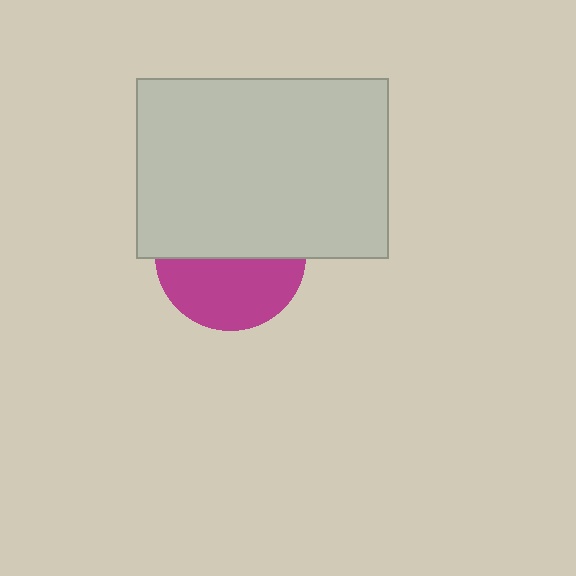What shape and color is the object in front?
The object in front is a light gray rectangle.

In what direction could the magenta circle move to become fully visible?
The magenta circle could move down. That would shift it out from behind the light gray rectangle entirely.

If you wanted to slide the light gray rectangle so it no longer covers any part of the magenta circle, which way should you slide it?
Slide it up — that is the most direct way to separate the two shapes.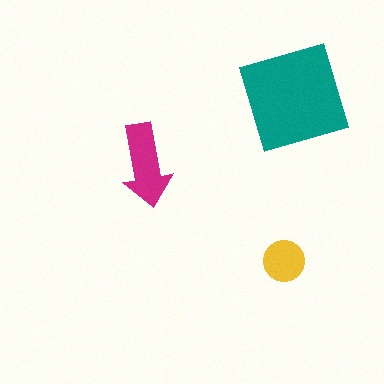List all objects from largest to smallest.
The teal diamond, the magenta arrow, the yellow circle.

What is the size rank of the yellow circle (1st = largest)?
3rd.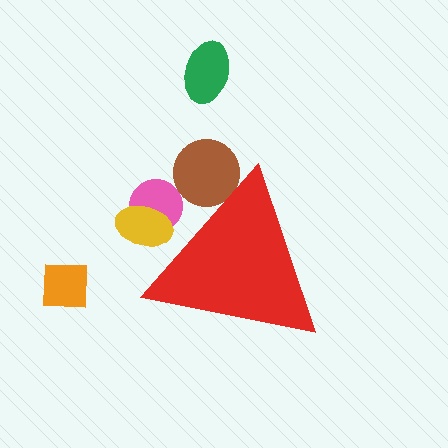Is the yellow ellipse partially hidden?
Yes, the yellow ellipse is partially hidden behind the red triangle.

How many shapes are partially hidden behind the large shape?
4 shapes are partially hidden.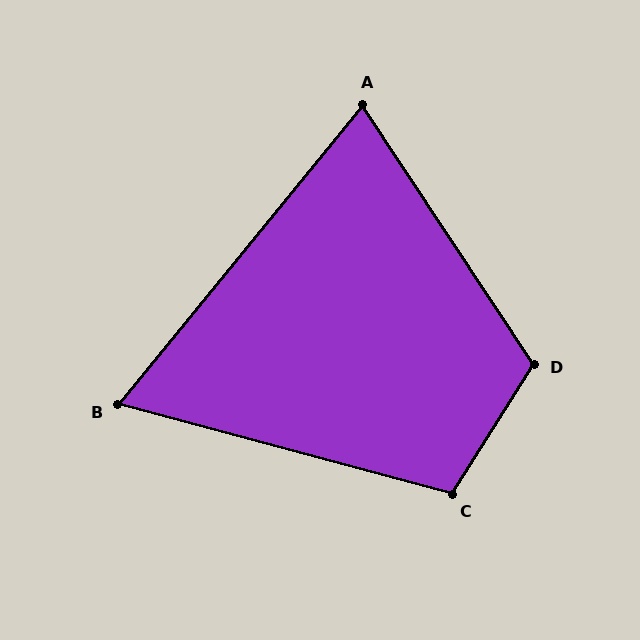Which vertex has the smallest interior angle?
B, at approximately 66 degrees.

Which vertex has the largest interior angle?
D, at approximately 114 degrees.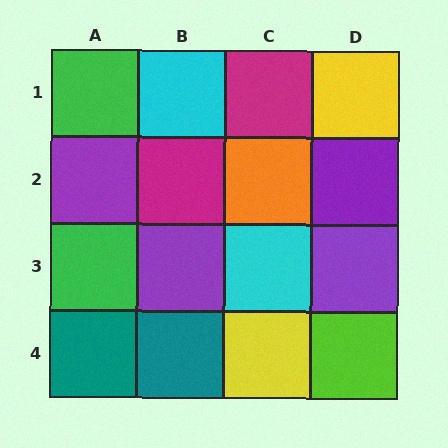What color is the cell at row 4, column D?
Lime.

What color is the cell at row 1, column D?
Yellow.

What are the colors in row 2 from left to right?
Purple, magenta, orange, purple.